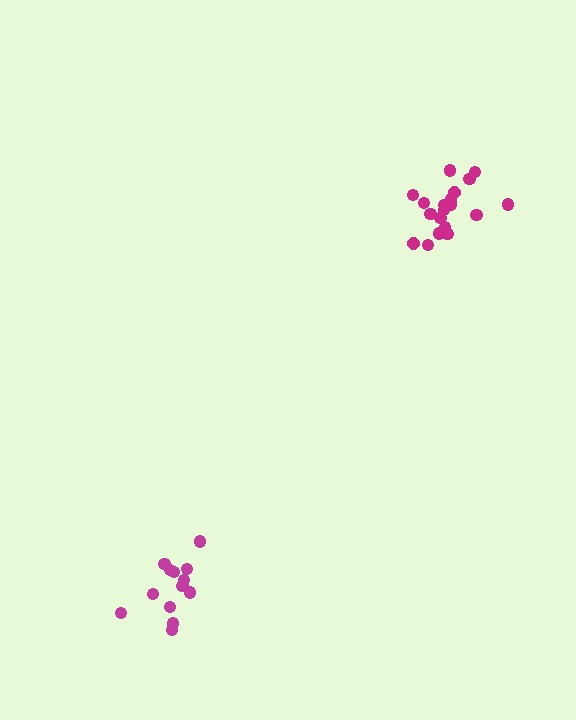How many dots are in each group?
Group 1: 13 dots, Group 2: 19 dots (32 total).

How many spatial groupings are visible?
There are 2 spatial groupings.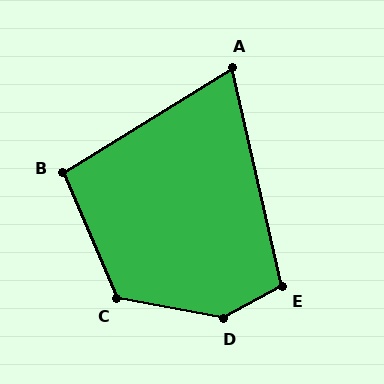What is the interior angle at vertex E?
Approximately 106 degrees (obtuse).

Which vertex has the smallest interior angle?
A, at approximately 71 degrees.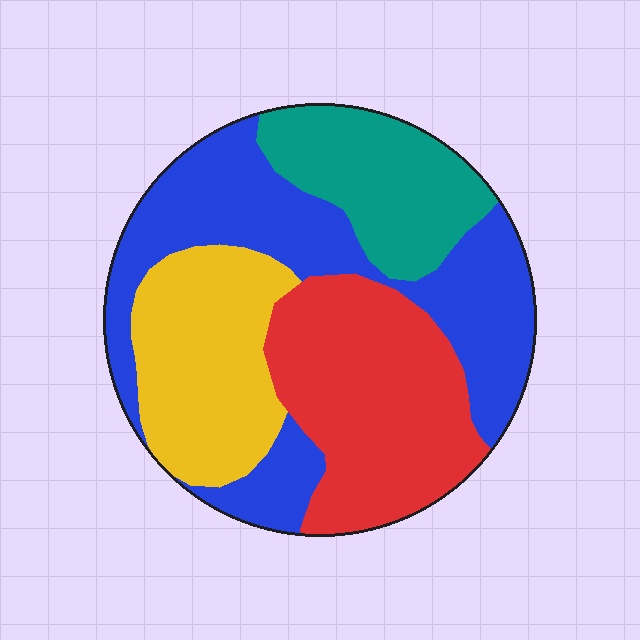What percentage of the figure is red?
Red covers about 25% of the figure.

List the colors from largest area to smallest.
From largest to smallest: blue, red, yellow, teal.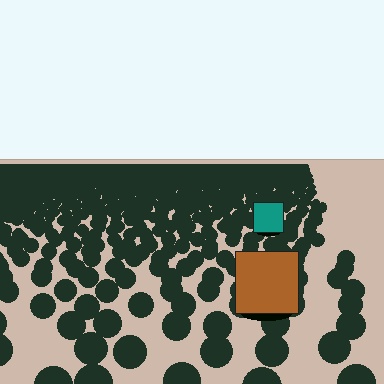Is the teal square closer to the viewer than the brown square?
No. The brown square is closer — you can tell from the texture gradient: the ground texture is coarser near it.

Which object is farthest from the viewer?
The teal square is farthest from the viewer. It appears smaller and the ground texture around it is denser.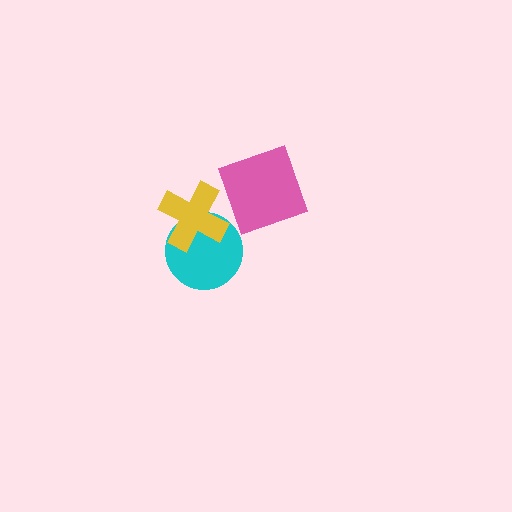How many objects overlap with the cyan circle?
1 object overlaps with the cyan circle.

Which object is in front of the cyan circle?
The yellow cross is in front of the cyan circle.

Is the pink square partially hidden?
No, no other shape covers it.